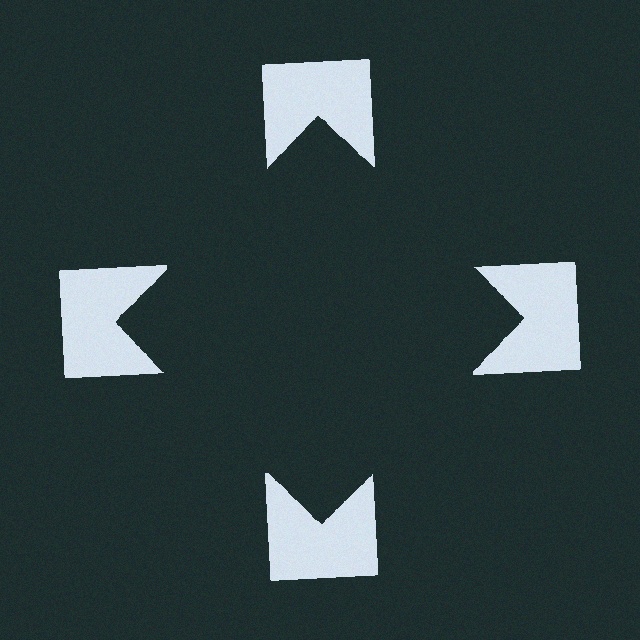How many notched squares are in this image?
There are 4 — one at each vertex of the illusory square.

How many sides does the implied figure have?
4 sides.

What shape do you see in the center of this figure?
An illusory square — its edges are inferred from the aligned wedge cuts in the notched squares, not physically drawn.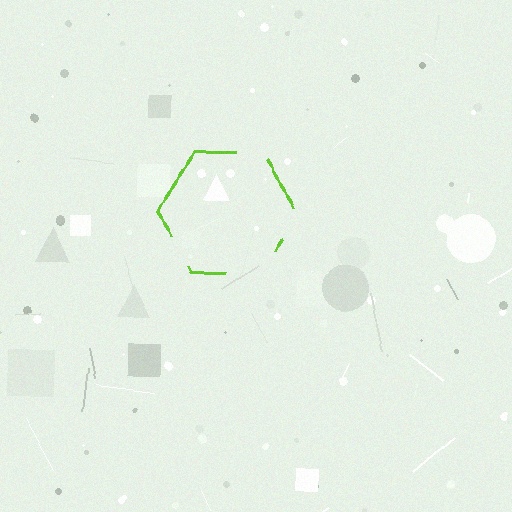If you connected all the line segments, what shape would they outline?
They would outline a hexagon.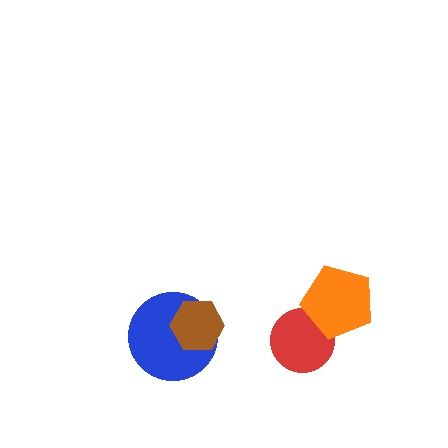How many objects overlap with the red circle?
1 object overlaps with the red circle.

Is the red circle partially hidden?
Yes, it is partially covered by another shape.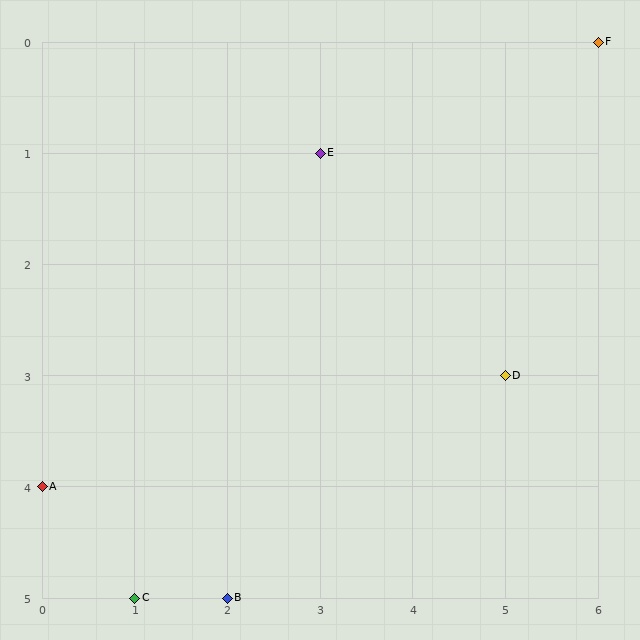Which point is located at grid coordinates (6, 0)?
Point F is at (6, 0).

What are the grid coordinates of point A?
Point A is at grid coordinates (0, 4).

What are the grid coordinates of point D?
Point D is at grid coordinates (5, 3).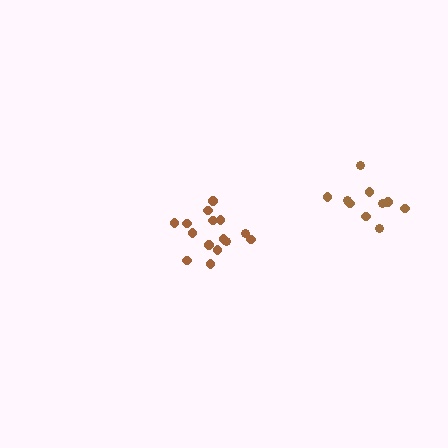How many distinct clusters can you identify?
There are 2 distinct clusters.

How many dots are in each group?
Group 1: 15 dots, Group 2: 10 dots (25 total).